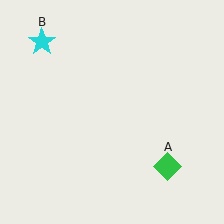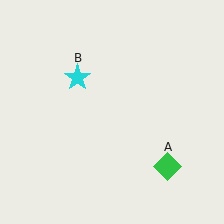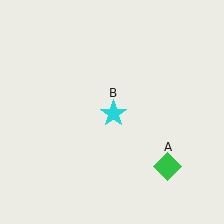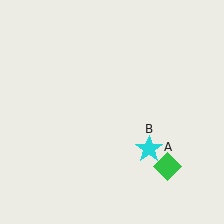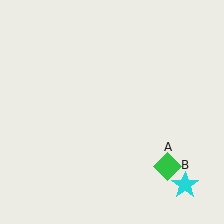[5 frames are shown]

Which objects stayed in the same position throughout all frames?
Green diamond (object A) remained stationary.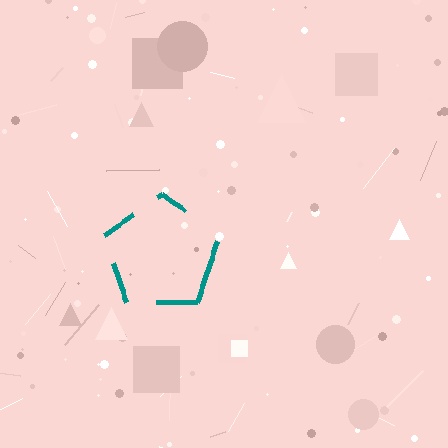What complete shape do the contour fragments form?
The contour fragments form a pentagon.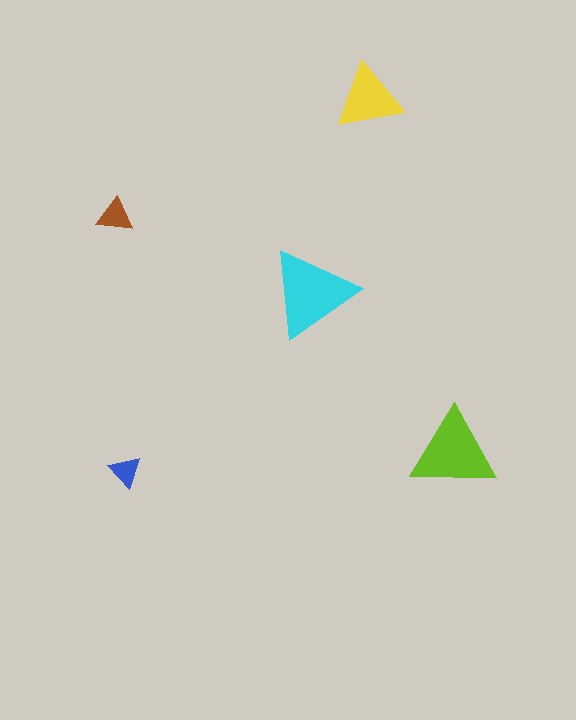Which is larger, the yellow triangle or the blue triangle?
The yellow one.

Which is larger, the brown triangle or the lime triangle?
The lime one.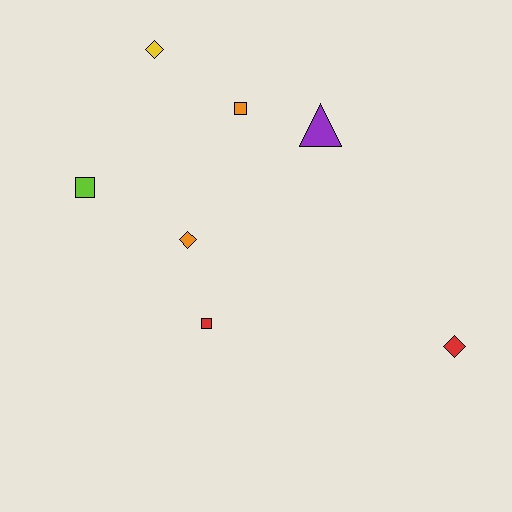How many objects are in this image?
There are 7 objects.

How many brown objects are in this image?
There are no brown objects.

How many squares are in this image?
There are 3 squares.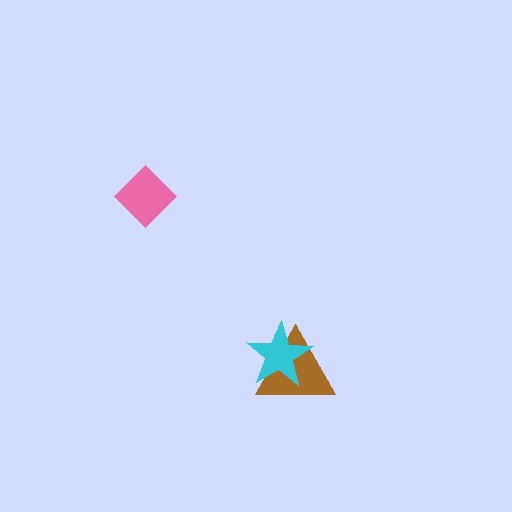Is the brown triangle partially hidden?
Yes, it is partially covered by another shape.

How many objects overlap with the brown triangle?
1 object overlaps with the brown triangle.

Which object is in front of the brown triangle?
The cyan star is in front of the brown triangle.